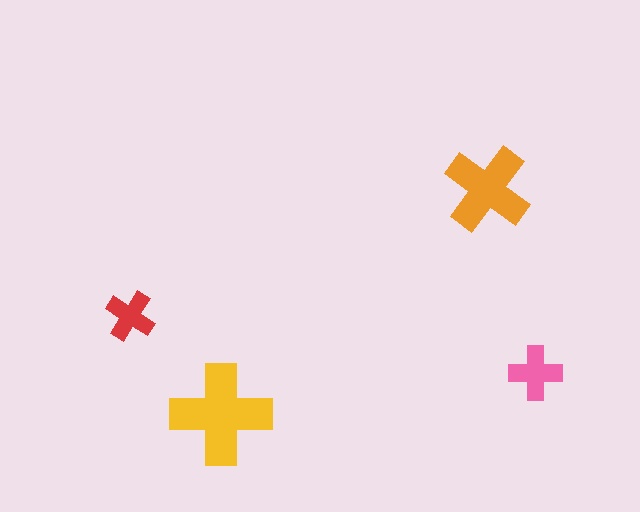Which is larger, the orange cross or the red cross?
The orange one.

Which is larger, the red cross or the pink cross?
The pink one.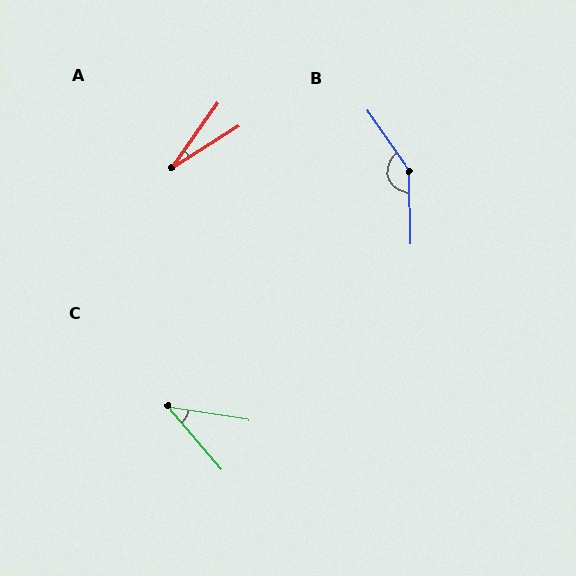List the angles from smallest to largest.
A (23°), C (41°), B (146°).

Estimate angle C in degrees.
Approximately 41 degrees.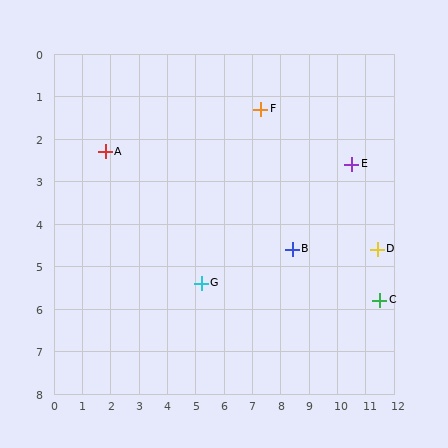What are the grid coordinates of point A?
Point A is at approximately (1.8, 2.3).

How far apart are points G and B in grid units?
Points G and B are about 3.3 grid units apart.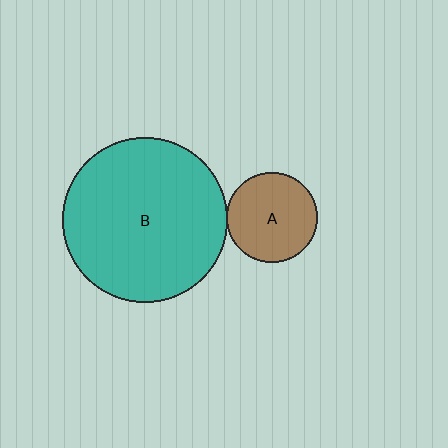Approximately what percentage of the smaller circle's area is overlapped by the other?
Approximately 5%.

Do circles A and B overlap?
Yes.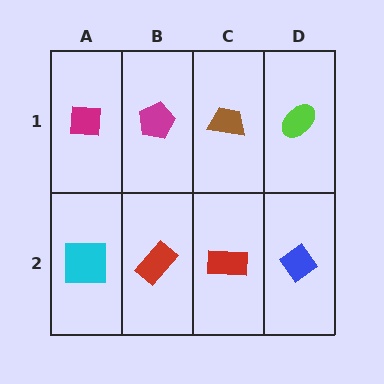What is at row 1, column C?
A brown trapezoid.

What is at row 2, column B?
A red rectangle.